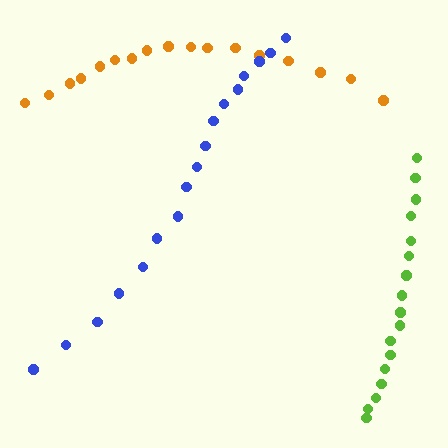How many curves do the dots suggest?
There are 3 distinct paths.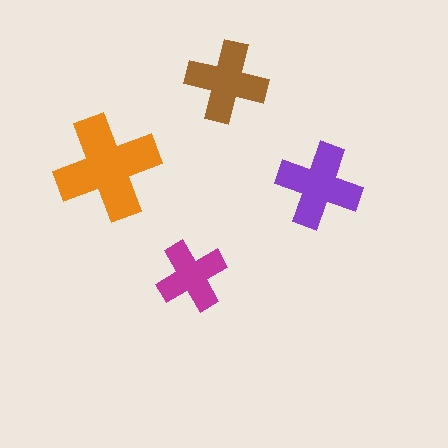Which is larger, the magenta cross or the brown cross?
The brown one.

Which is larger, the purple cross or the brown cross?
The purple one.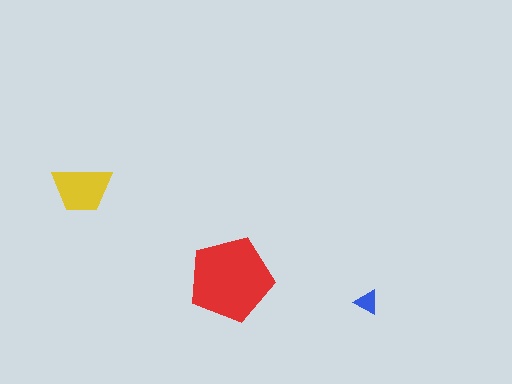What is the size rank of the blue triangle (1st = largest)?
3rd.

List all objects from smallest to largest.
The blue triangle, the yellow trapezoid, the red pentagon.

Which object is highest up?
The yellow trapezoid is topmost.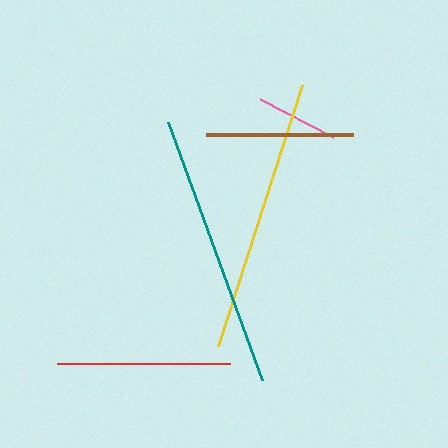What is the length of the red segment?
The red segment is approximately 173 pixels long.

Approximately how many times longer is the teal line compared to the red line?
The teal line is approximately 1.6 times the length of the red line.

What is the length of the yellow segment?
The yellow segment is approximately 274 pixels long.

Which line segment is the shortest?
The pink line is the shortest at approximately 83 pixels.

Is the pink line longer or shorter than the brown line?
The brown line is longer than the pink line.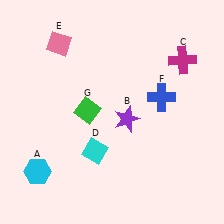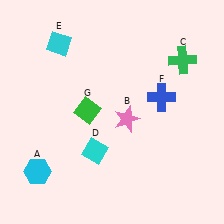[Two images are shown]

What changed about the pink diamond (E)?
In Image 1, E is pink. In Image 2, it changed to cyan.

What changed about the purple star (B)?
In Image 1, B is purple. In Image 2, it changed to pink.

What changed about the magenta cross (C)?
In Image 1, C is magenta. In Image 2, it changed to green.